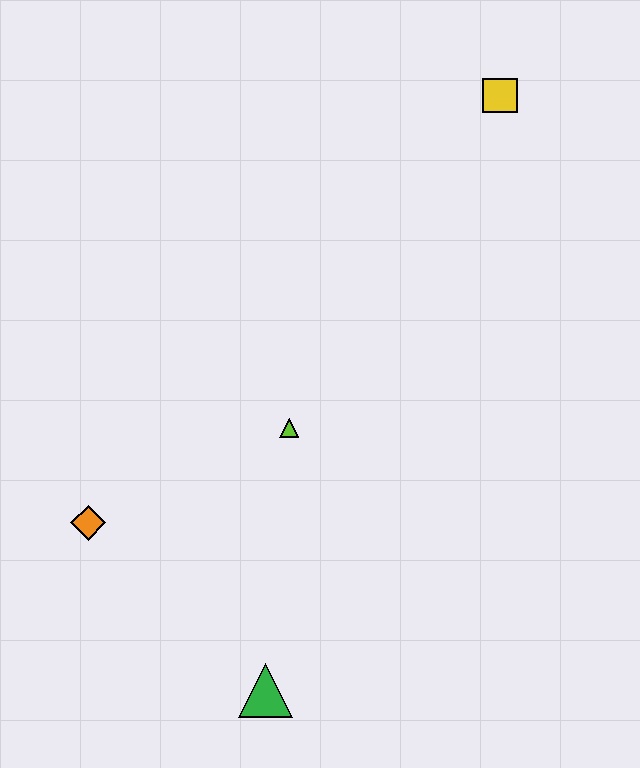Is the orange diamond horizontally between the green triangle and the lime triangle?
No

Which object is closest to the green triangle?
The orange diamond is closest to the green triangle.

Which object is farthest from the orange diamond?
The yellow square is farthest from the orange diamond.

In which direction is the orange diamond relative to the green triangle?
The orange diamond is to the left of the green triangle.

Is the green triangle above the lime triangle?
No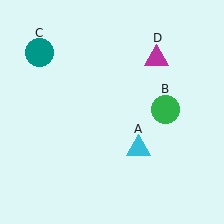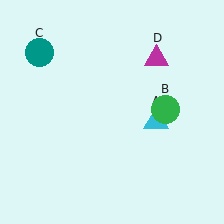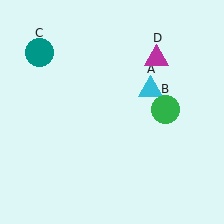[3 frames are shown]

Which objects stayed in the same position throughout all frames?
Green circle (object B) and teal circle (object C) and magenta triangle (object D) remained stationary.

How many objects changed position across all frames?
1 object changed position: cyan triangle (object A).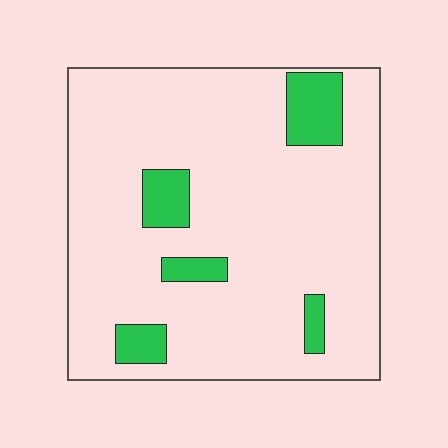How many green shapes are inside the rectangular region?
5.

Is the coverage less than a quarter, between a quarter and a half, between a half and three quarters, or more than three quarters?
Less than a quarter.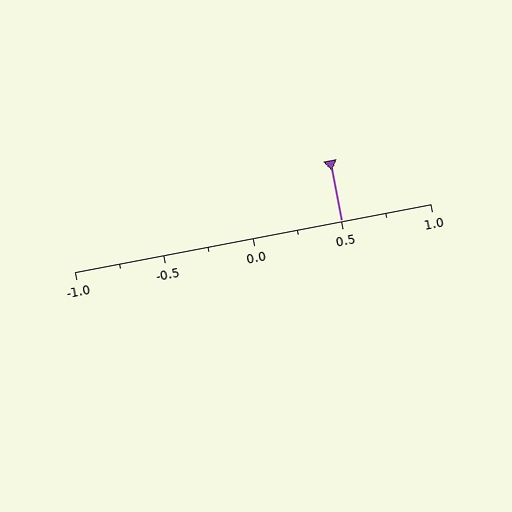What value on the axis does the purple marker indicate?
The marker indicates approximately 0.5.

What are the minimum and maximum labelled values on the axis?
The axis runs from -1.0 to 1.0.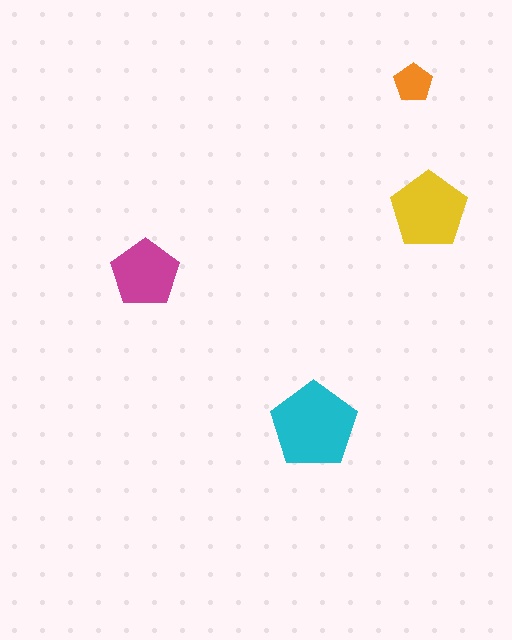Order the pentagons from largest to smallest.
the cyan one, the yellow one, the magenta one, the orange one.